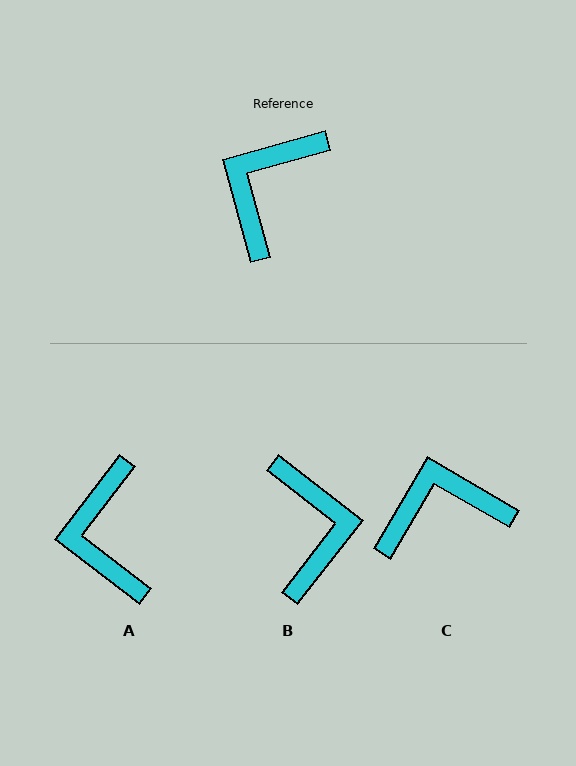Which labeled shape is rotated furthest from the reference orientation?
B, about 143 degrees away.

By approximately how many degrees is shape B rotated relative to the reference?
Approximately 143 degrees clockwise.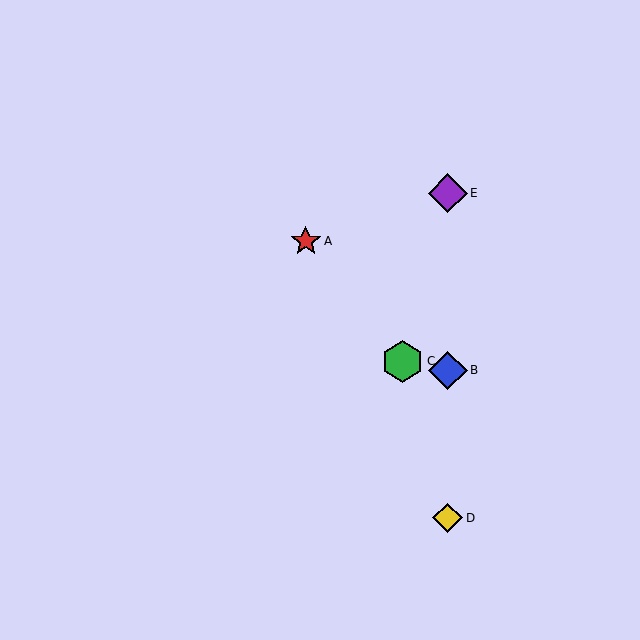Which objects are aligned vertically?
Objects B, D, E are aligned vertically.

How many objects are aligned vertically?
3 objects (B, D, E) are aligned vertically.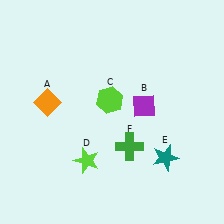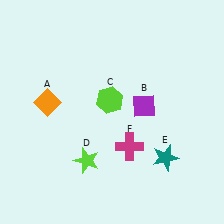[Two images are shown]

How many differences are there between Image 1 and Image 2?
There is 1 difference between the two images.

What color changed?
The cross (F) changed from green in Image 1 to magenta in Image 2.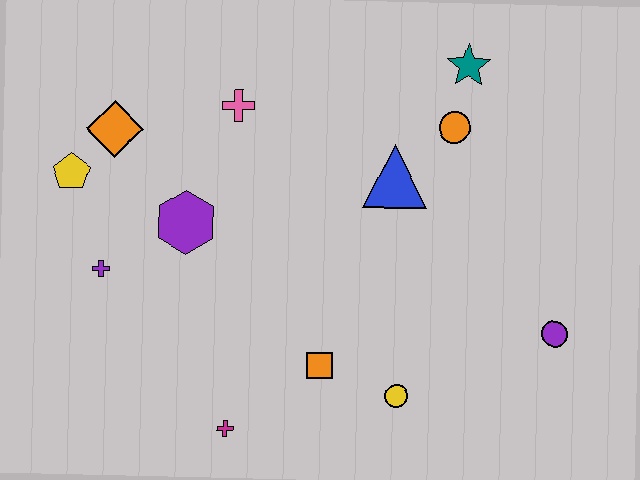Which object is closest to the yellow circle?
The orange square is closest to the yellow circle.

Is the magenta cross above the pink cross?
No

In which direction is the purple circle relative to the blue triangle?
The purple circle is to the right of the blue triangle.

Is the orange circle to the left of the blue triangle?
No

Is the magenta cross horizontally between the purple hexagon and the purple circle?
Yes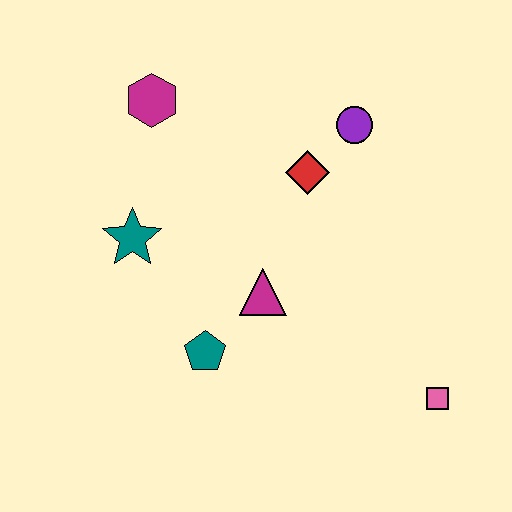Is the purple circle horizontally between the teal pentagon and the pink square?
Yes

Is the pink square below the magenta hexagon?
Yes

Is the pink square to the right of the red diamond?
Yes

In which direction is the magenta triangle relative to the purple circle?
The magenta triangle is below the purple circle.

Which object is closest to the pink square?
The magenta triangle is closest to the pink square.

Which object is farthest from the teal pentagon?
The purple circle is farthest from the teal pentagon.